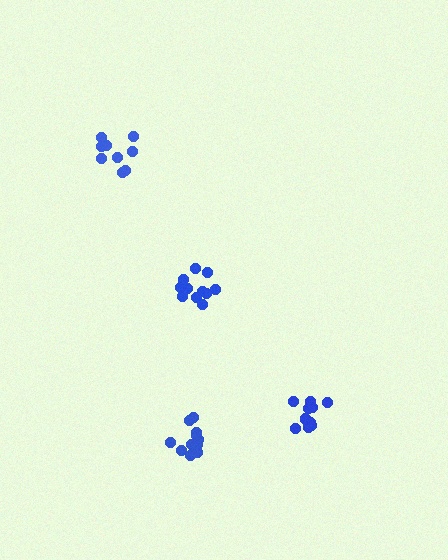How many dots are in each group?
Group 1: 11 dots, Group 2: 9 dots, Group 3: 11 dots, Group 4: 12 dots (43 total).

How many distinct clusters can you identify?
There are 4 distinct clusters.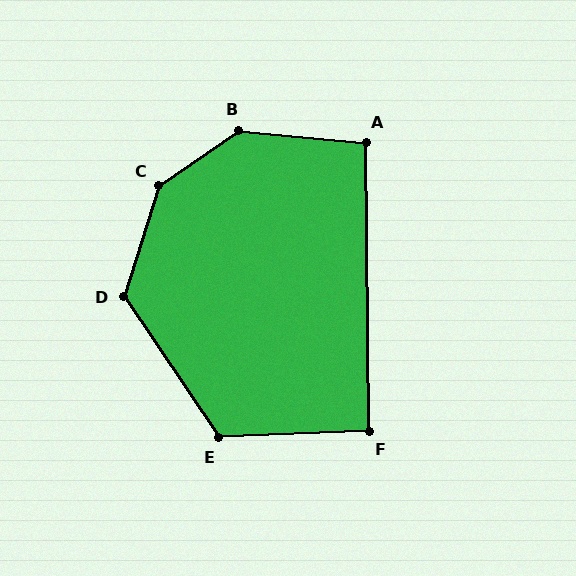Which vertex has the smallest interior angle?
F, at approximately 92 degrees.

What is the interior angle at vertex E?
Approximately 122 degrees (obtuse).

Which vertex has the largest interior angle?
C, at approximately 142 degrees.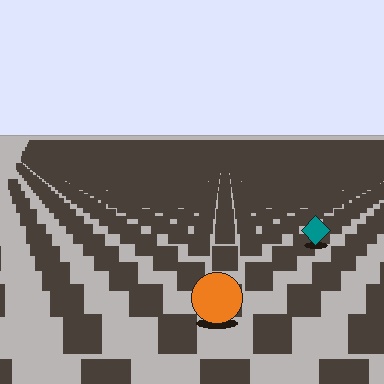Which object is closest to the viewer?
The orange circle is closest. The texture marks near it are larger and more spread out.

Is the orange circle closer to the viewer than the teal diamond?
Yes. The orange circle is closer — you can tell from the texture gradient: the ground texture is coarser near it.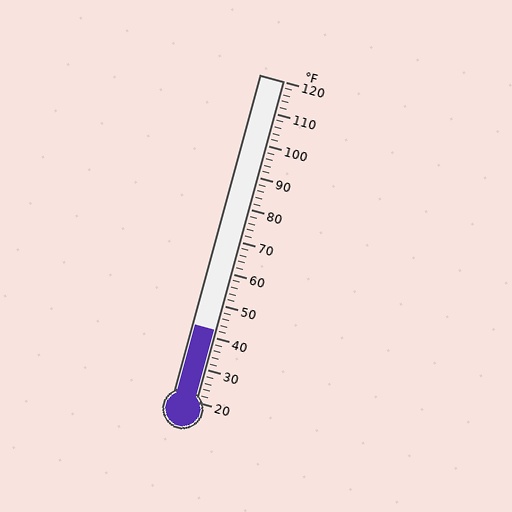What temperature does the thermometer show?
The thermometer shows approximately 42°F.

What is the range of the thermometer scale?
The thermometer scale ranges from 20°F to 120°F.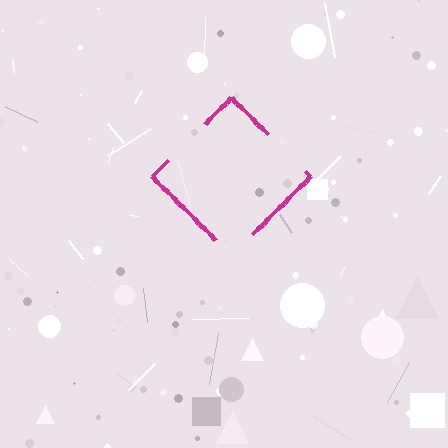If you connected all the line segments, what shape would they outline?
They would outline a diamond.